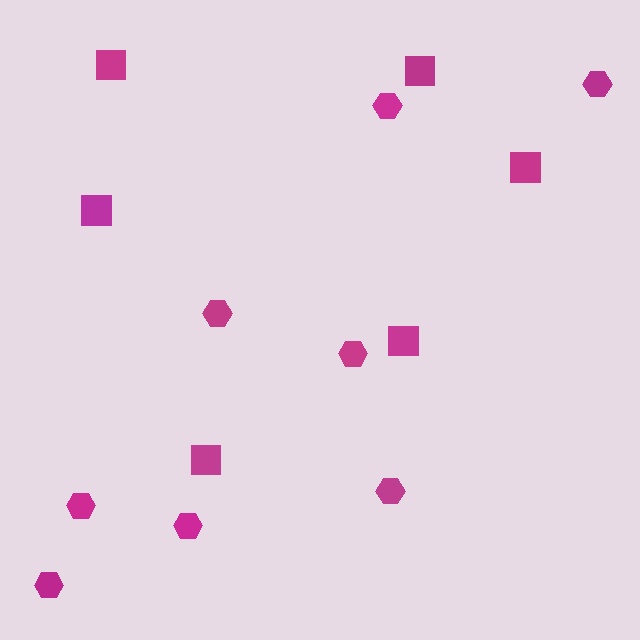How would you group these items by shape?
There are 2 groups: one group of hexagons (8) and one group of squares (6).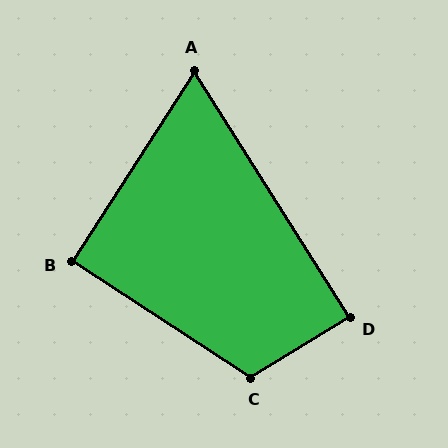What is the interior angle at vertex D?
Approximately 89 degrees (approximately right).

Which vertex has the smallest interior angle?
A, at approximately 65 degrees.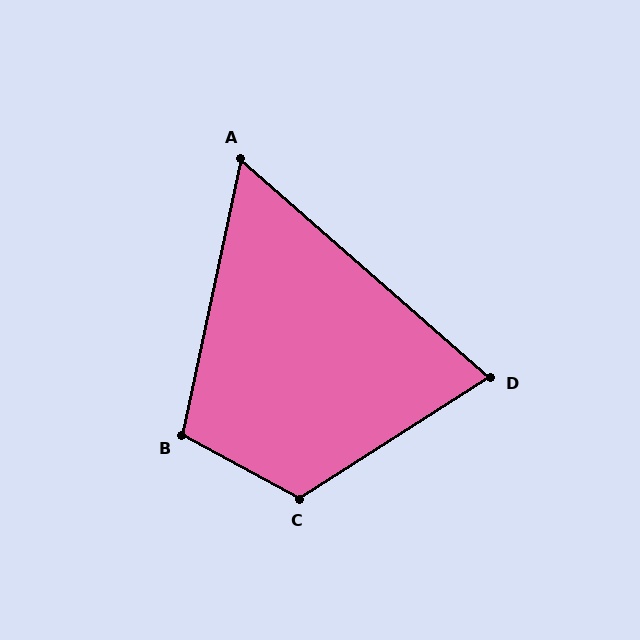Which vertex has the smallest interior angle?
A, at approximately 61 degrees.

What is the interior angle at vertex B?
Approximately 106 degrees (obtuse).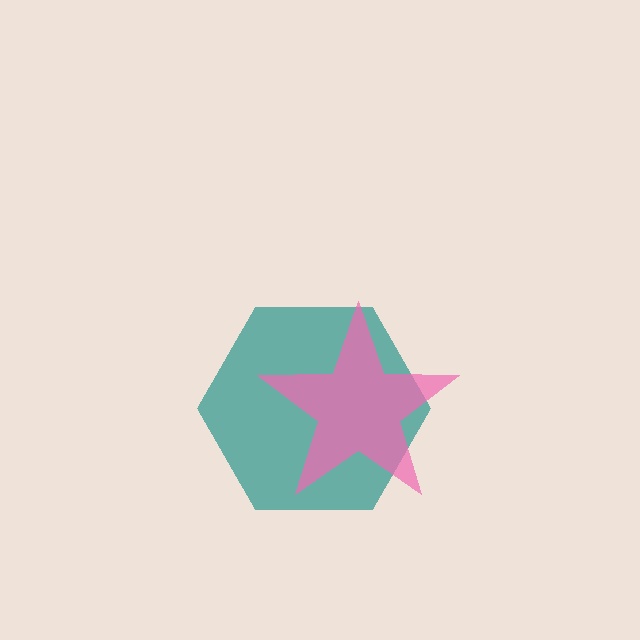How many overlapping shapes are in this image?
There are 2 overlapping shapes in the image.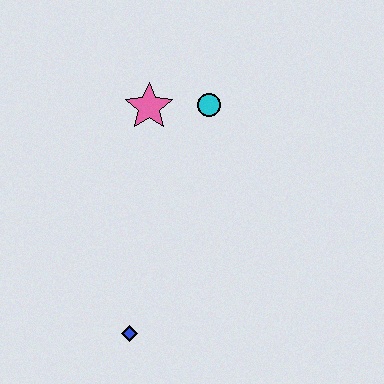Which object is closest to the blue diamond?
The pink star is closest to the blue diamond.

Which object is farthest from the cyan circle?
The blue diamond is farthest from the cyan circle.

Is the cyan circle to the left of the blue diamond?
No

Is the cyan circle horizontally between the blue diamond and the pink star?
No